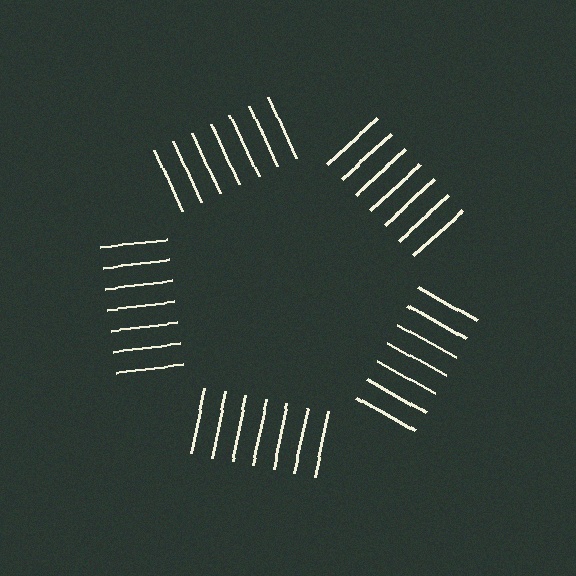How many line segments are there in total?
35 — 7 along each of the 5 edges.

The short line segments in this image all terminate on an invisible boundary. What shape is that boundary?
An illusory pentagon — the line segments terminate on its edges but no continuous stroke is drawn.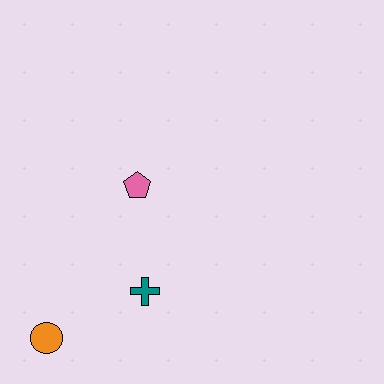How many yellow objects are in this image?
There are no yellow objects.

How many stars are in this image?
There are no stars.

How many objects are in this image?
There are 3 objects.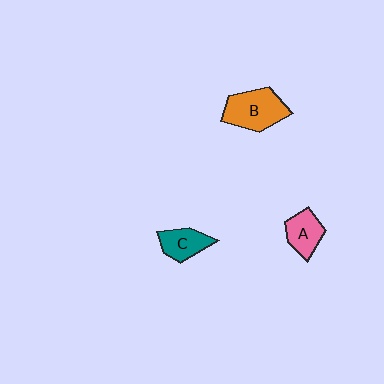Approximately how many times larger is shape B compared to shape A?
Approximately 1.6 times.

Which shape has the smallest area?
Shape C (teal).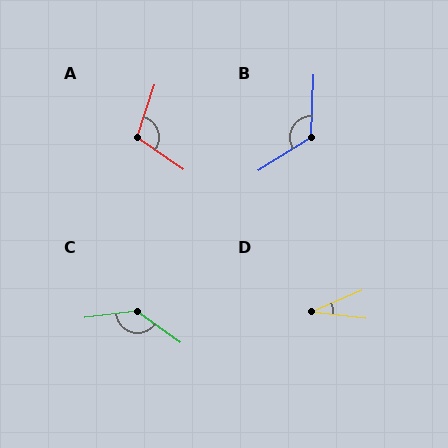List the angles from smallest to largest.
D (31°), A (107°), B (124°), C (137°).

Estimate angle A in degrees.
Approximately 107 degrees.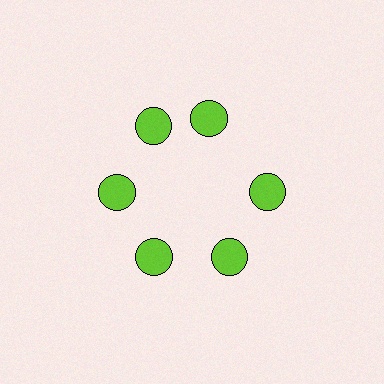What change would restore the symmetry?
The symmetry would be restored by rotating it back into even spacing with its neighbors so that all 6 circles sit at equal angles and equal distance from the center.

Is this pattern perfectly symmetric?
No. The 6 lime circles are arranged in a ring, but one element near the 1 o'clock position is rotated out of alignment along the ring, breaking the 6-fold rotational symmetry.